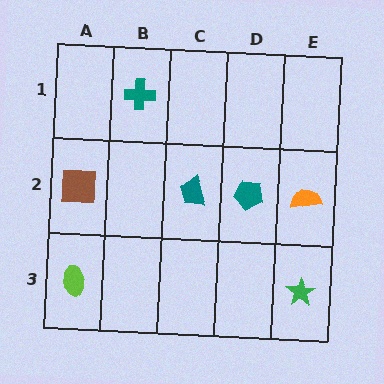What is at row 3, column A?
A lime ellipse.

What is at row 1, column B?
A teal cross.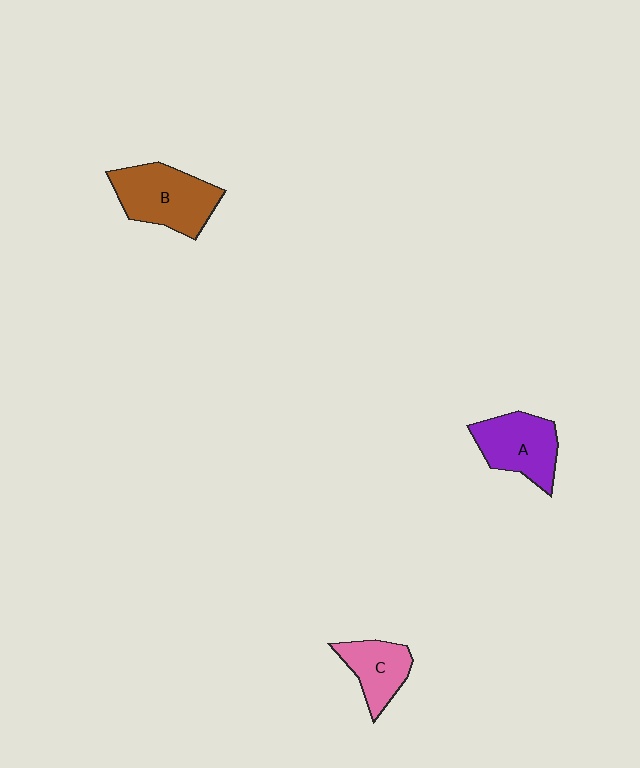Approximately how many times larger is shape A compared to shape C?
Approximately 1.3 times.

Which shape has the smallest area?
Shape C (pink).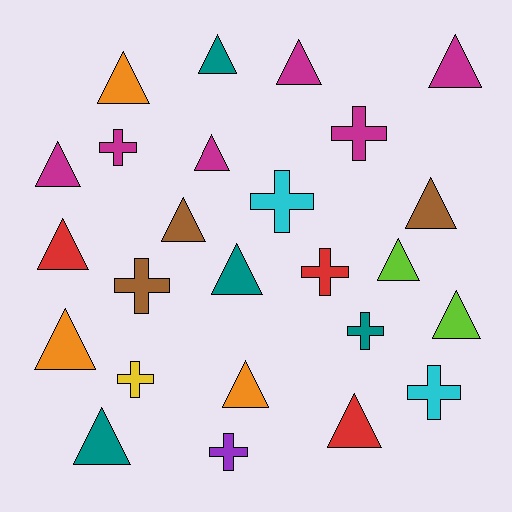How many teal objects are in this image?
There are 4 teal objects.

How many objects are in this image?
There are 25 objects.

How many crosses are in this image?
There are 9 crosses.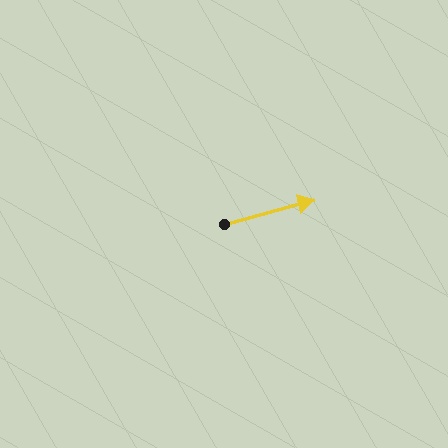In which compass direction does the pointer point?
East.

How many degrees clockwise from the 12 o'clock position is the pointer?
Approximately 75 degrees.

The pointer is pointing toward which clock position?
Roughly 3 o'clock.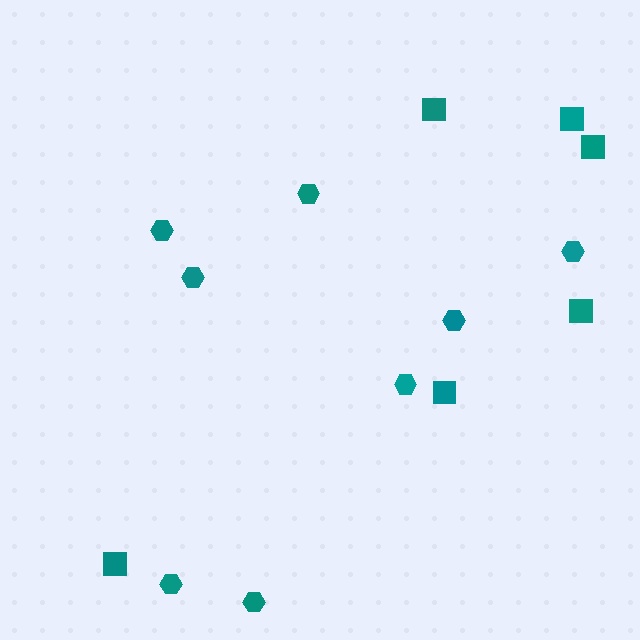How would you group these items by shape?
There are 2 groups: one group of hexagons (8) and one group of squares (6).